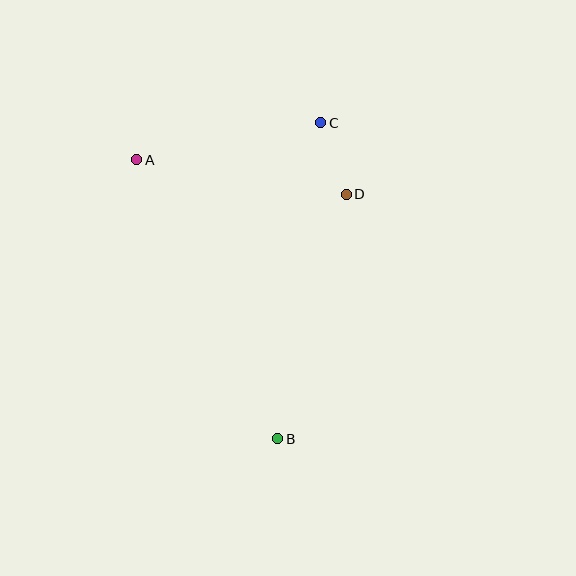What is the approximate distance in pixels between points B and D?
The distance between B and D is approximately 254 pixels.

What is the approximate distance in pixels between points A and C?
The distance between A and C is approximately 188 pixels.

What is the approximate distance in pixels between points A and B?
The distance between A and B is approximately 313 pixels.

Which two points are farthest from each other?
Points B and C are farthest from each other.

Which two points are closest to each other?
Points C and D are closest to each other.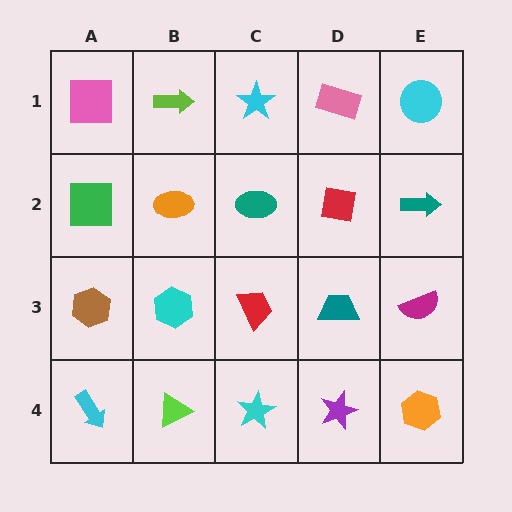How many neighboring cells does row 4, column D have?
3.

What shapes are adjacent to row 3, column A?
A green square (row 2, column A), a cyan arrow (row 4, column A), a cyan hexagon (row 3, column B).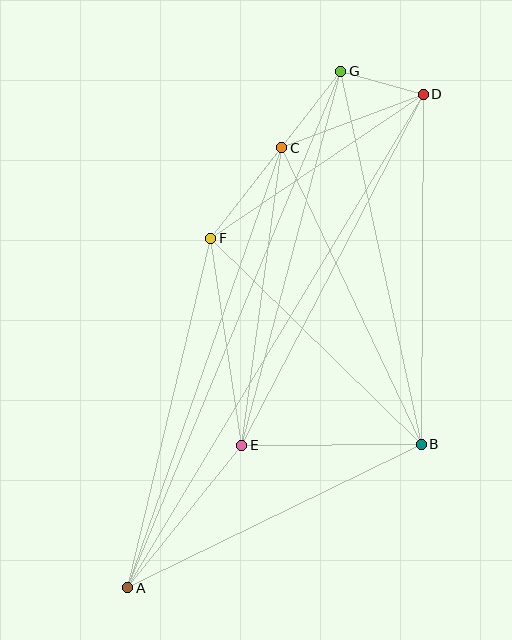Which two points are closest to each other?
Points D and G are closest to each other.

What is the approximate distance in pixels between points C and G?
The distance between C and G is approximately 96 pixels.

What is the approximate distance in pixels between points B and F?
The distance between B and F is approximately 295 pixels.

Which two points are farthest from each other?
Points A and D are farthest from each other.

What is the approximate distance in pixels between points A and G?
The distance between A and G is approximately 559 pixels.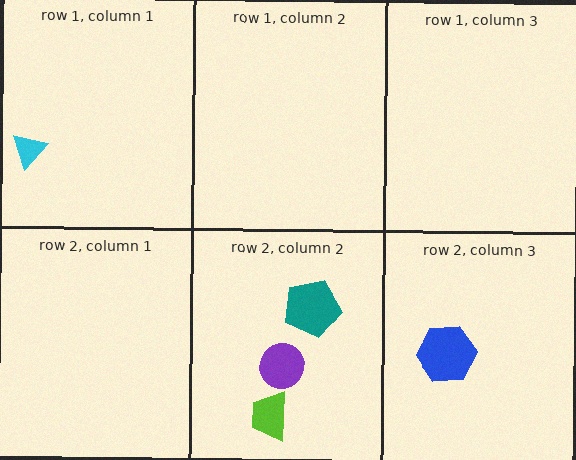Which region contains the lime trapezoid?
The row 2, column 2 region.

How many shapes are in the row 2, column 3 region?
1.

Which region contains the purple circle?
The row 2, column 2 region.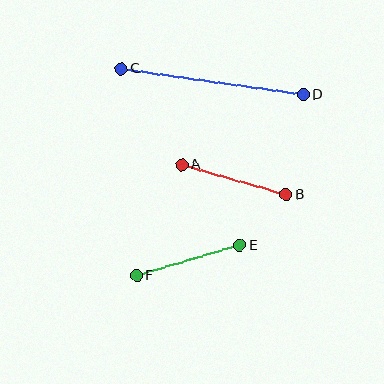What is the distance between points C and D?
The distance is approximately 184 pixels.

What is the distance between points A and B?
The distance is approximately 109 pixels.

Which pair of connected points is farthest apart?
Points C and D are farthest apart.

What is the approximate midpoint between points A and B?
The midpoint is at approximately (234, 180) pixels.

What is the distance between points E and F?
The distance is approximately 107 pixels.